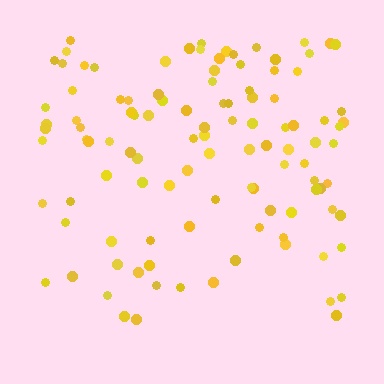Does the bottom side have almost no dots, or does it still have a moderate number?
Still a moderate number, just noticeably fewer than the top.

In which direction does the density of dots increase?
From bottom to top, with the top side densest.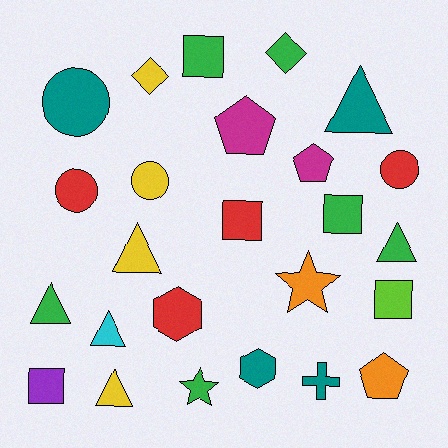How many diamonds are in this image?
There are 2 diamonds.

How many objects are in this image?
There are 25 objects.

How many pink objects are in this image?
There are no pink objects.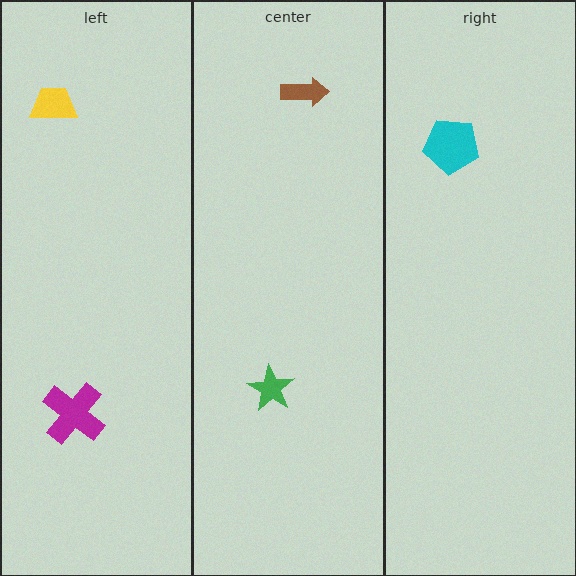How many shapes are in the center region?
2.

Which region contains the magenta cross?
The left region.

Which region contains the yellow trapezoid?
The left region.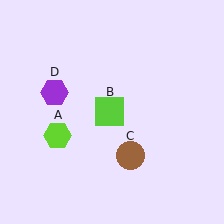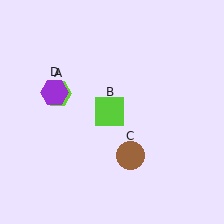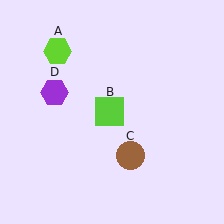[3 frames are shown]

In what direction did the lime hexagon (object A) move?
The lime hexagon (object A) moved up.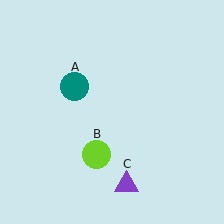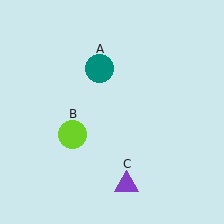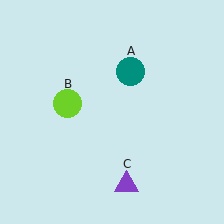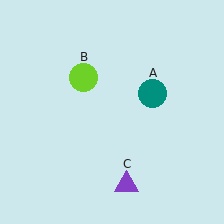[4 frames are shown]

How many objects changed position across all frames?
2 objects changed position: teal circle (object A), lime circle (object B).